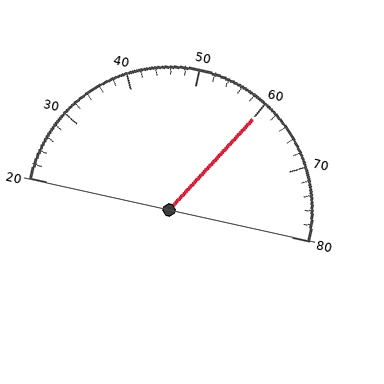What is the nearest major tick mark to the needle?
The nearest major tick mark is 60.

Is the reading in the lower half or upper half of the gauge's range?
The reading is in the upper half of the range (20 to 80).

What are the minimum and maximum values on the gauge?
The gauge ranges from 20 to 80.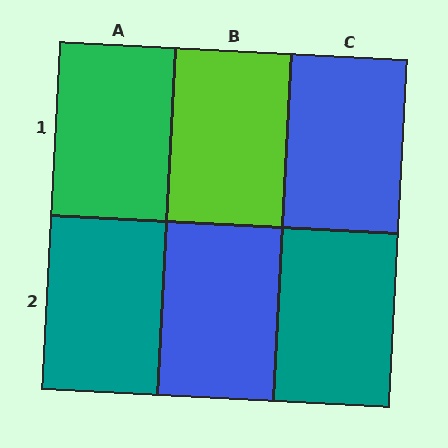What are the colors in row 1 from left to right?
Green, lime, blue.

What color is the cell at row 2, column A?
Teal.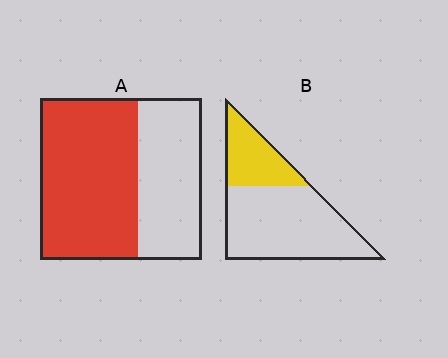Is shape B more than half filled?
No.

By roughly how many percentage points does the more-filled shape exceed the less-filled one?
By roughly 30 percentage points (A over B).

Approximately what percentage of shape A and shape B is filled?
A is approximately 60% and B is approximately 30%.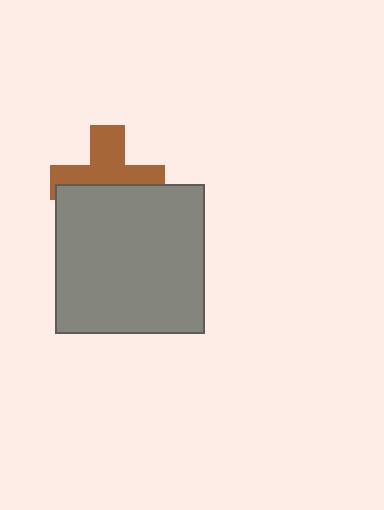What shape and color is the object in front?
The object in front is a gray square.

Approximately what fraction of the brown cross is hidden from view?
Roughly 47% of the brown cross is hidden behind the gray square.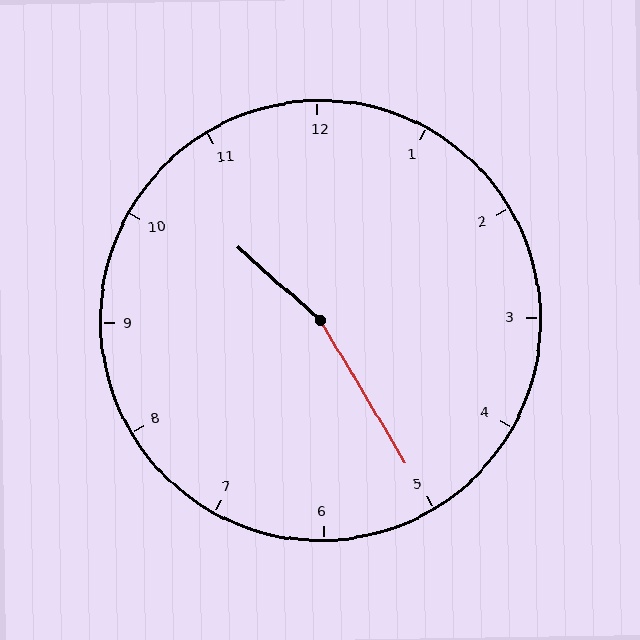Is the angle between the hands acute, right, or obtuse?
It is obtuse.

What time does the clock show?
10:25.